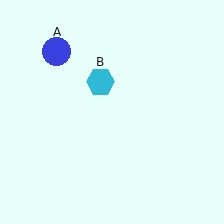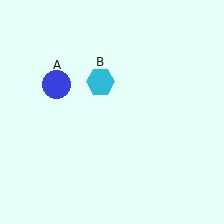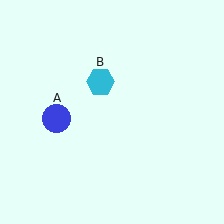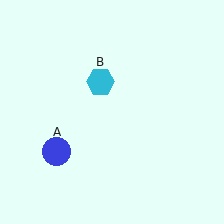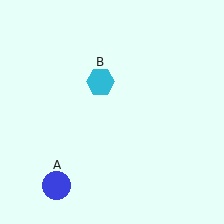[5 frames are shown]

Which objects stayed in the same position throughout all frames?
Cyan hexagon (object B) remained stationary.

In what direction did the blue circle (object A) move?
The blue circle (object A) moved down.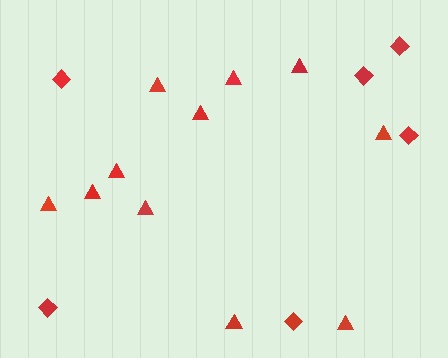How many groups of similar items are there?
There are 2 groups: one group of triangles (11) and one group of diamonds (6).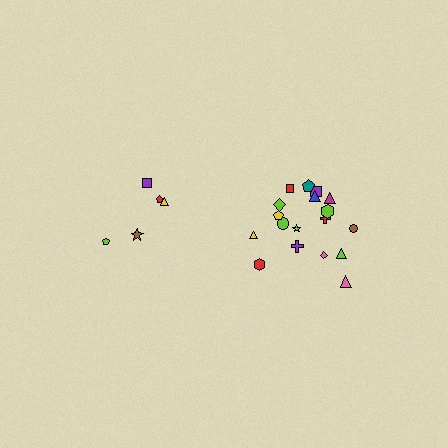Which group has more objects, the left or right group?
The right group.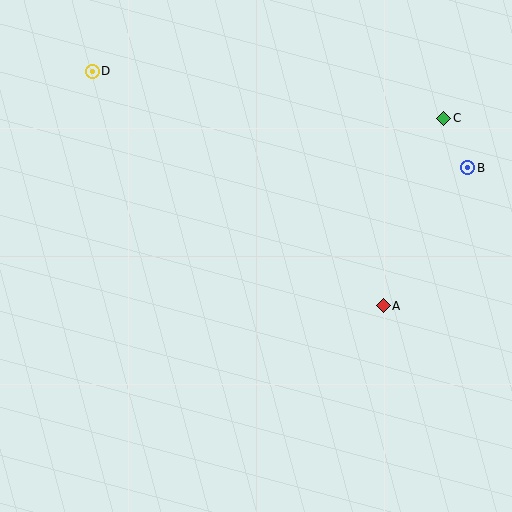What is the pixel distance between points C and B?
The distance between C and B is 55 pixels.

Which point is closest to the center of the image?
Point A at (383, 306) is closest to the center.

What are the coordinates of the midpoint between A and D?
The midpoint between A and D is at (238, 188).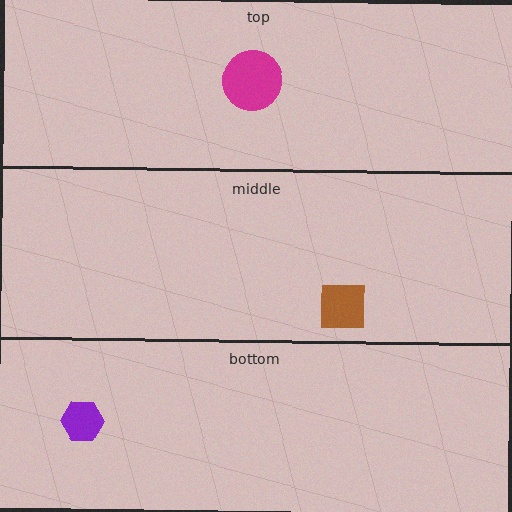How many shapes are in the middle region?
1.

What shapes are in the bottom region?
The purple hexagon.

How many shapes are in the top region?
1.